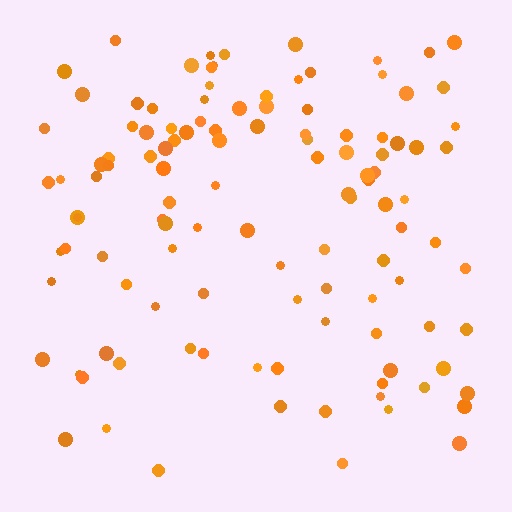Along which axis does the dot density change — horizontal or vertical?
Vertical.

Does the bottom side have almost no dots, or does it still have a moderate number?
Still a moderate number, just noticeably fewer than the top.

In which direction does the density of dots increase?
From bottom to top, with the top side densest.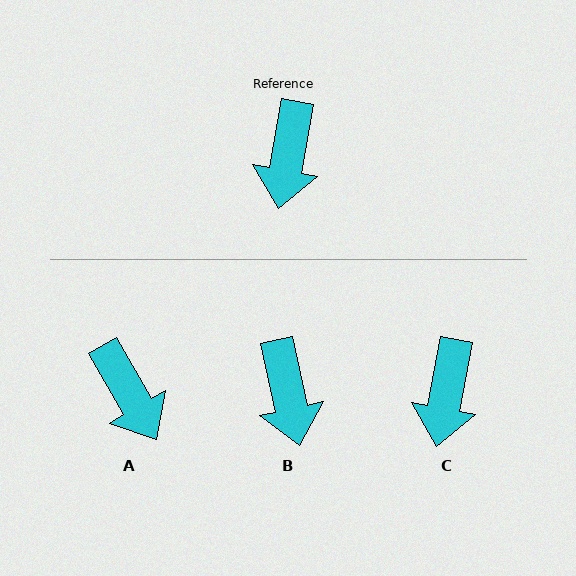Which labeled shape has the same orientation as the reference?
C.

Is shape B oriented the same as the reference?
No, it is off by about 23 degrees.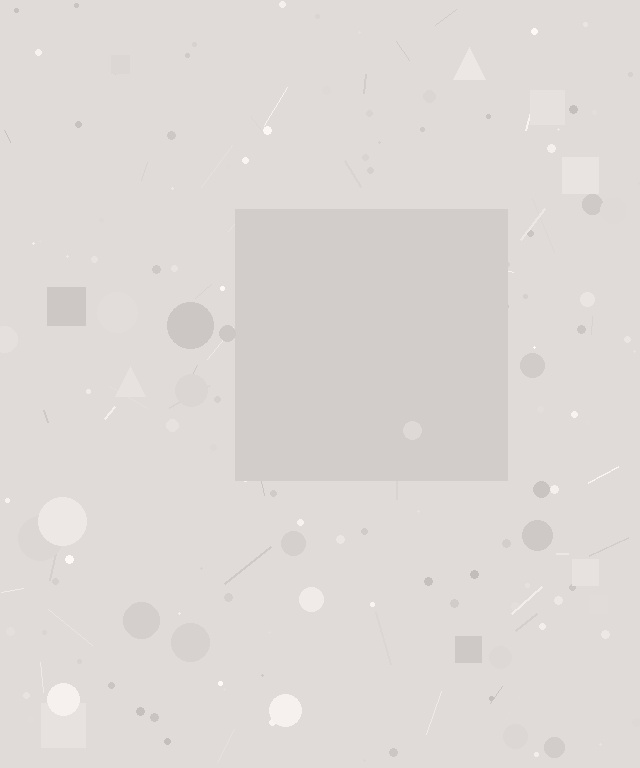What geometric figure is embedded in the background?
A square is embedded in the background.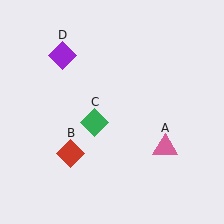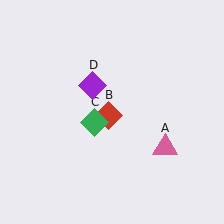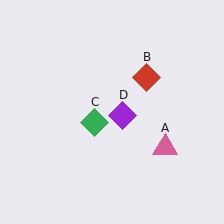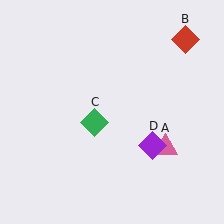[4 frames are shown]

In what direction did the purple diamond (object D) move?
The purple diamond (object D) moved down and to the right.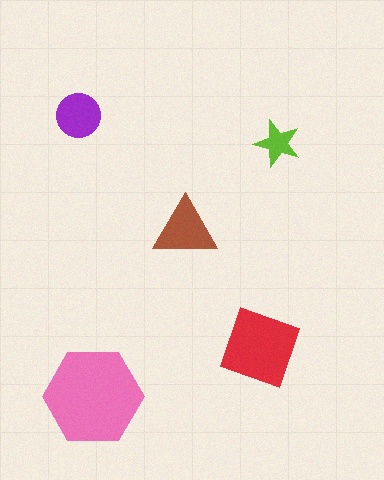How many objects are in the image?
There are 5 objects in the image.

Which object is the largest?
The pink hexagon.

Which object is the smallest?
The lime star.